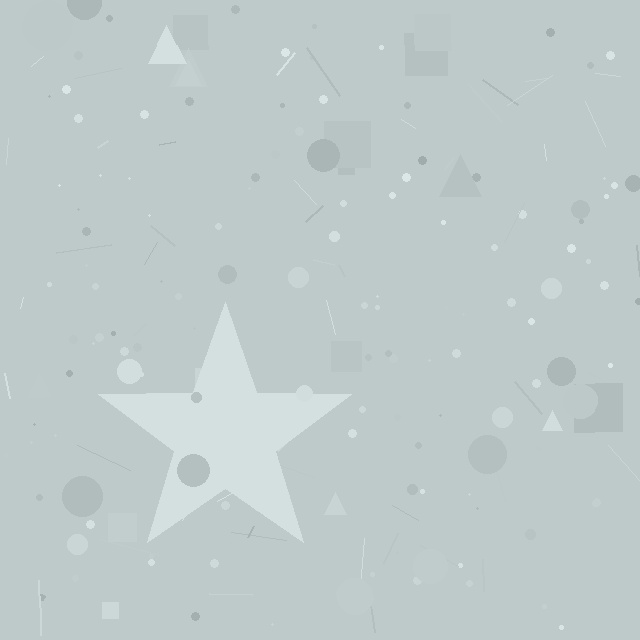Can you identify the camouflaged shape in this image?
The camouflaged shape is a star.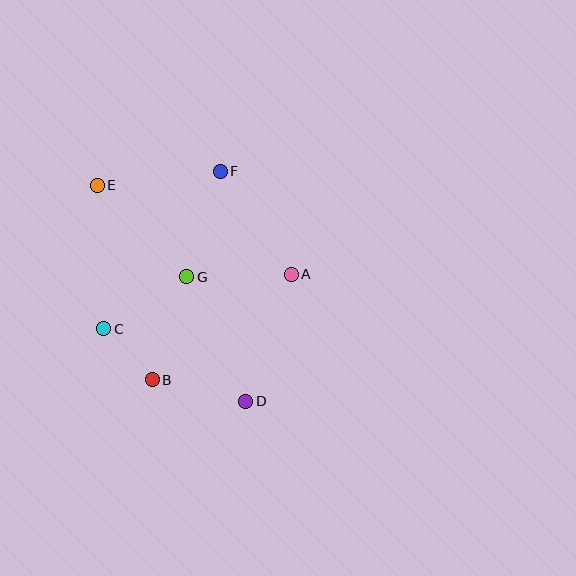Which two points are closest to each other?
Points B and C are closest to each other.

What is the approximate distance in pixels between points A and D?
The distance between A and D is approximately 135 pixels.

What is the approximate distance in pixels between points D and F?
The distance between D and F is approximately 232 pixels.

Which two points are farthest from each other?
Points D and E are farthest from each other.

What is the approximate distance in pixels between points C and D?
The distance between C and D is approximately 159 pixels.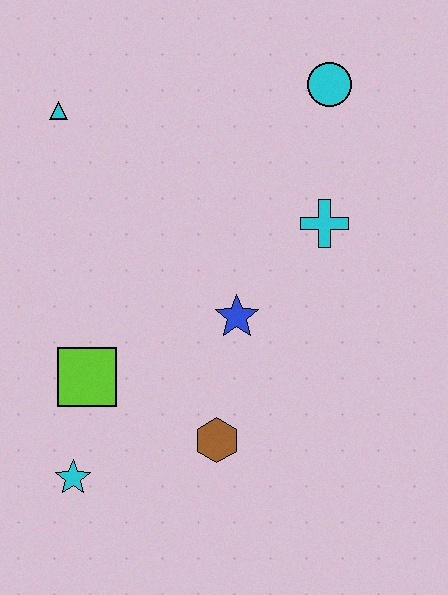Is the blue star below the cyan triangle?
Yes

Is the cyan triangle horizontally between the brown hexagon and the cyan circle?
No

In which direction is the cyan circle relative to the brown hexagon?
The cyan circle is above the brown hexagon.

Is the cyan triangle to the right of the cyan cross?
No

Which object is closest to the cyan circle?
The cyan cross is closest to the cyan circle.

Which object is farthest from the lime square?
The cyan circle is farthest from the lime square.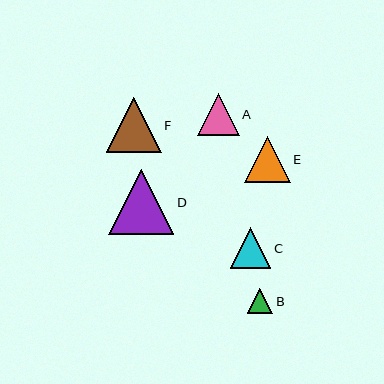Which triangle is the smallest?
Triangle B is the smallest with a size of approximately 26 pixels.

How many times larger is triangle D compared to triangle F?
Triangle D is approximately 1.2 times the size of triangle F.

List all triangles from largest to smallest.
From largest to smallest: D, F, E, A, C, B.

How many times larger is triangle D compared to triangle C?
Triangle D is approximately 1.6 times the size of triangle C.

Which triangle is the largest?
Triangle D is the largest with a size of approximately 65 pixels.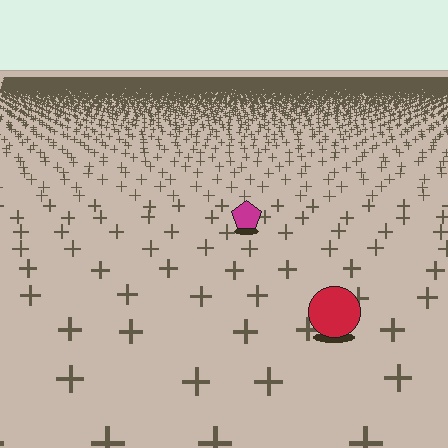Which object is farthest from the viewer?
The magenta pentagon is farthest from the viewer. It appears smaller and the ground texture around it is denser.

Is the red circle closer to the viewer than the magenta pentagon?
Yes. The red circle is closer — you can tell from the texture gradient: the ground texture is coarser near it.